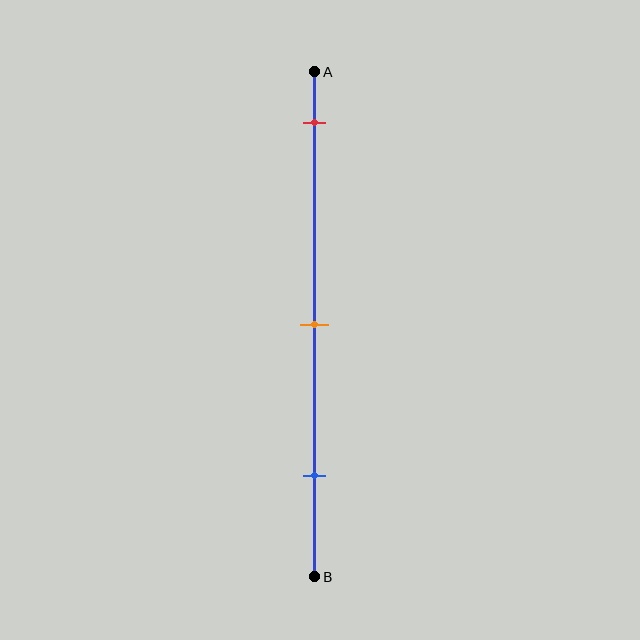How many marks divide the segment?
There are 3 marks dividing the segment.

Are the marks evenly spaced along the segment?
Yes, the marks are approximately evenly spaced.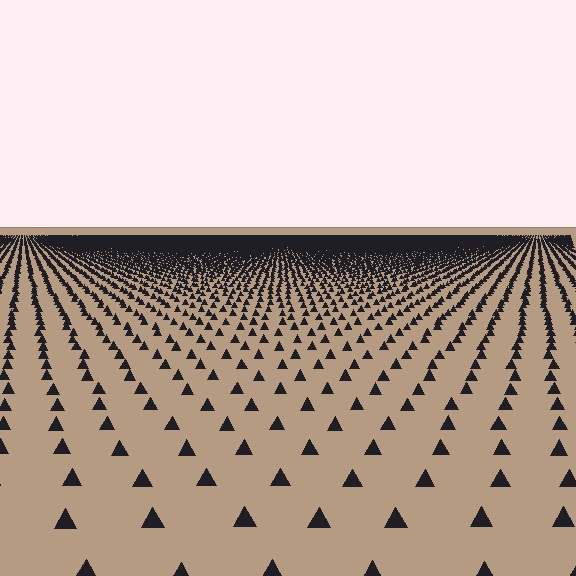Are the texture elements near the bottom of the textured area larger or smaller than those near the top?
Larger. Near the bottom, elements are closer to the viewer and appear at a bigger on-screen size.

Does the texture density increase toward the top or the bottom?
Density increases toward the top.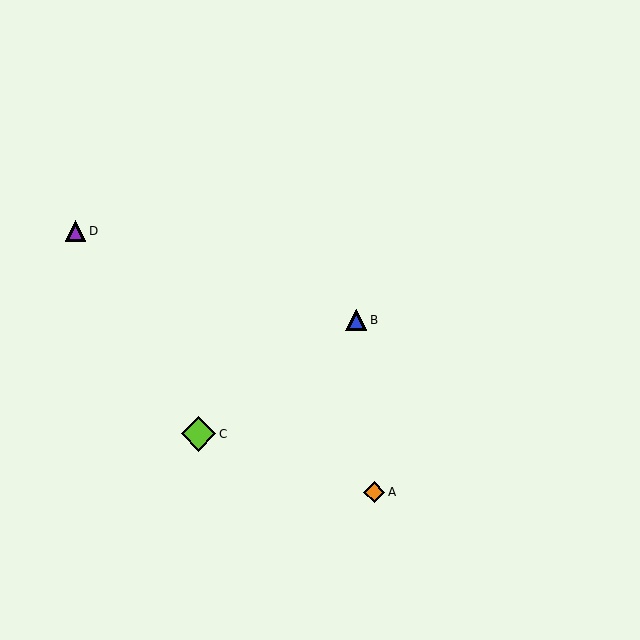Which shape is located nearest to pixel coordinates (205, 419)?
The lime diamond (labeled C) at (199, 434) is nearest to that location.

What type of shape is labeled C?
Shape C is a lime diamond.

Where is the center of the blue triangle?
The center of the blue triangle is at (356, 320).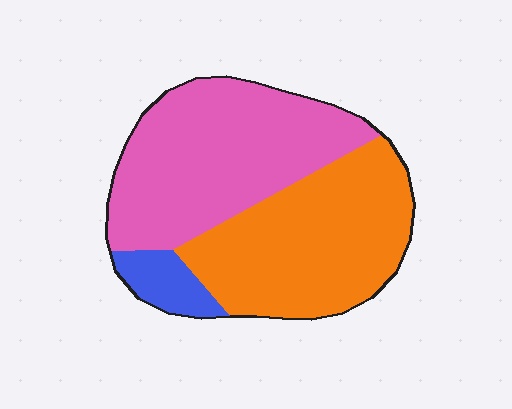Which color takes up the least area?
Blue, at roughly 10%.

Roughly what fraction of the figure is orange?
Orange covers 45% of the figure.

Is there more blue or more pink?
Pink.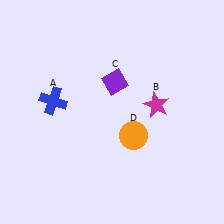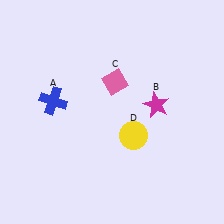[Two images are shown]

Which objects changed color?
C changed from purple to pink. D changed from orange to yellow.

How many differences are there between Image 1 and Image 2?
There are 2 differences between the two images.